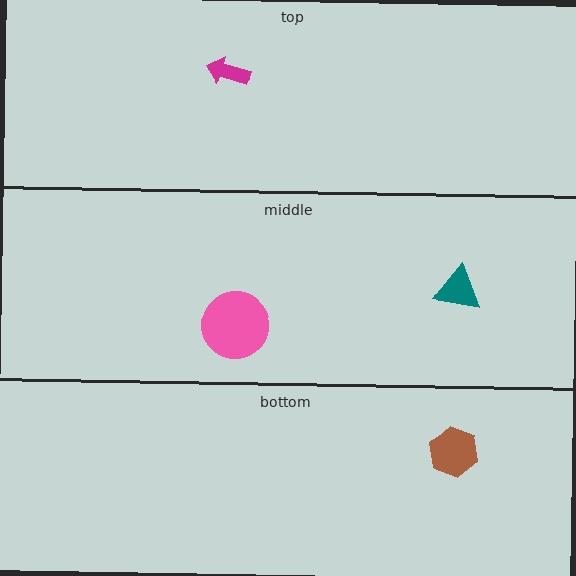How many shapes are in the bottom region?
1.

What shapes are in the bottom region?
The brown hexagon.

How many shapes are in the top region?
1.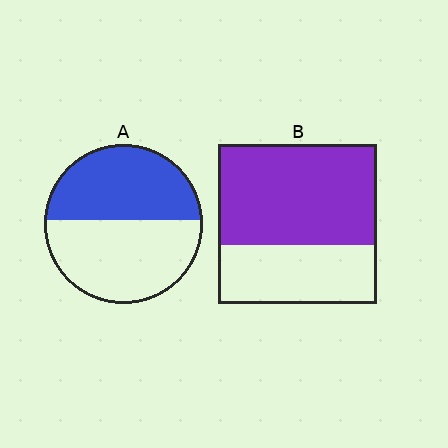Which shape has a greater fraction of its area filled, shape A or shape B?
Shape B.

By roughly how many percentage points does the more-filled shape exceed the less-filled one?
By roughly 15 percentage points (B over A).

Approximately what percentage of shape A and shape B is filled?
A is approximately 45% and B is approximately 65%.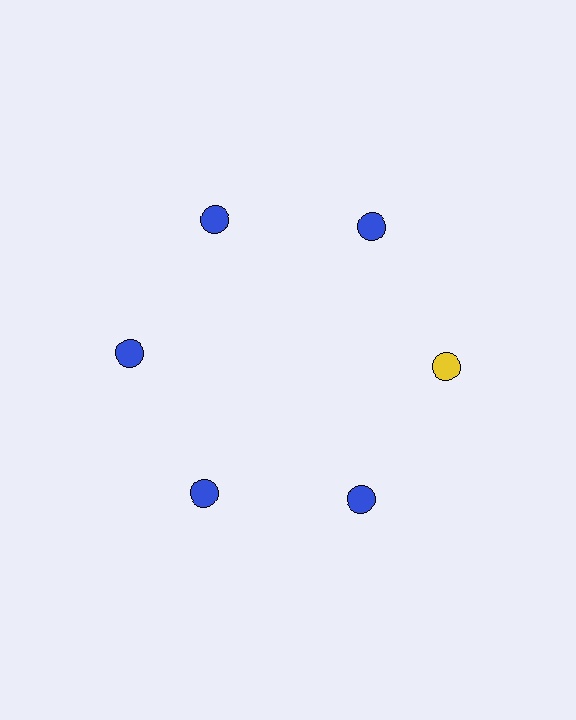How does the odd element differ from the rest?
It has a different color: yellow instead of blue.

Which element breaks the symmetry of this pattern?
The yellow circle at roughly the 3 o'clock position breaks the symmetry. All other shapes are blue circles.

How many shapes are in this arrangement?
There are 6 shapes arranged in a ring pattern.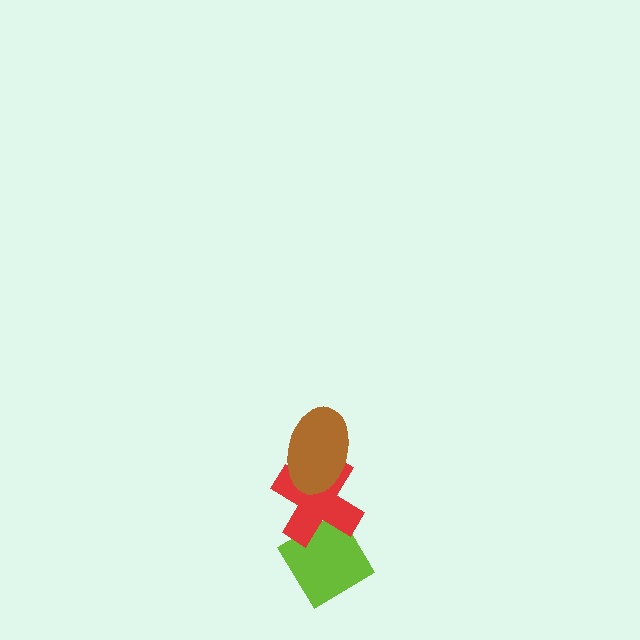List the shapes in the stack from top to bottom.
From top to bottom: the brown ellipse, the red cross, the lime diamond.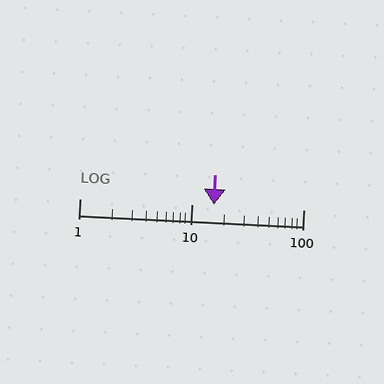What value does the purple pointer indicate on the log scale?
The pointer indicates approximately 16.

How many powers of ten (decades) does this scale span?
The scale spans 2 decades, from 1 to 100.